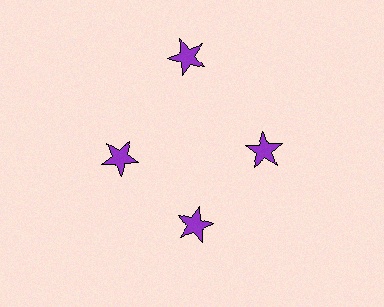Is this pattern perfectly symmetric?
No. The 4 purple stars are arranged in a ring, but one element near the 12 o'clock position is pushed outward from the center, breaking the 4-fold rotational symmetry.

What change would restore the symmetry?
The symmetry would be restored by moving it inward, back onto the ring so that all 4 stars sit at equal angles and equal distance from the center.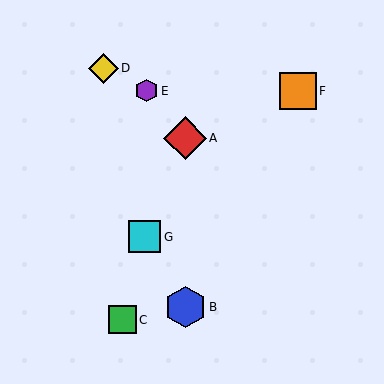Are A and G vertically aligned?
No, A is at x≈185 and G is at x≈145.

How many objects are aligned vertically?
2 objects (A, B) are aligned vertically.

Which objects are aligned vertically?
Objects A, B are aligned vertically.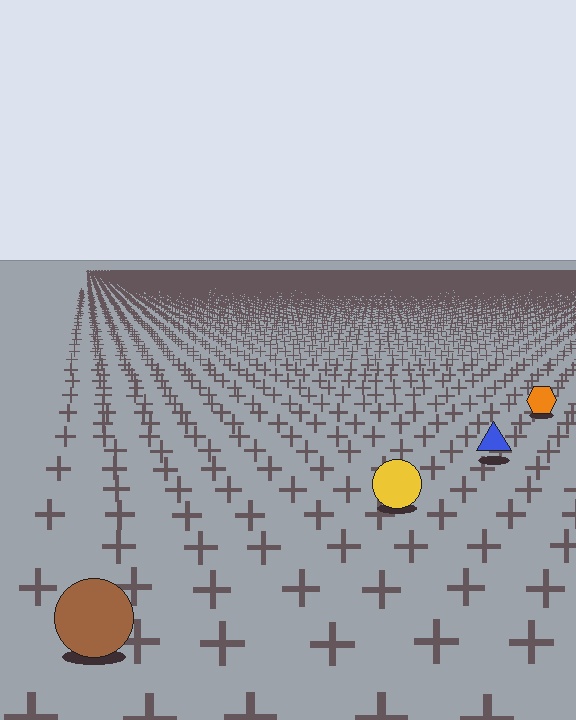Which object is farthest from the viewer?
The orange hexagon is farthest from the viewer. It appears smaller and the ground texture around it is denser.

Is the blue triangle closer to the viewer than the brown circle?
No. The brown circle is closer — you can tell from the texture gradient: the ground texture is coarser near it.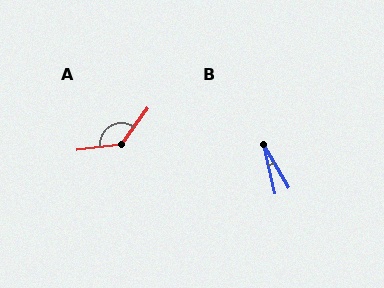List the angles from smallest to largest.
B (17°), A (134°).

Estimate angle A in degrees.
Approximately 134 degrees.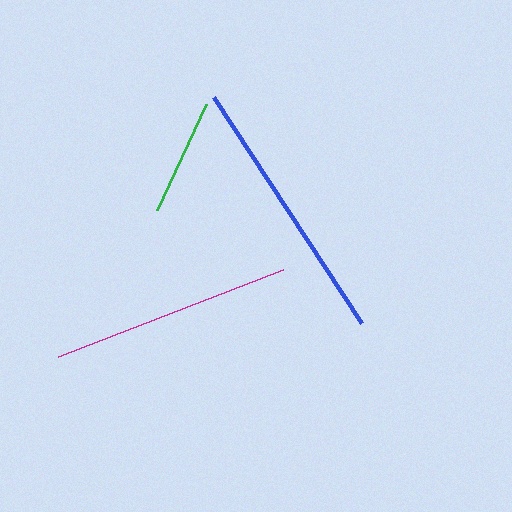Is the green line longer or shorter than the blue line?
The blue line is longer than the green line.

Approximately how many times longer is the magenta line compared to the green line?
The magenta line is approximately 2.1 times the length of the green line.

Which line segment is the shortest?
The green line is the shortest at approximately 116 pixels.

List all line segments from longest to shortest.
From longest to shortest: blue, magenta, green.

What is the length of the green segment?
The green segment is approximately 116 pixels long.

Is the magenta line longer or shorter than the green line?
The magenta line is longer than the green line.